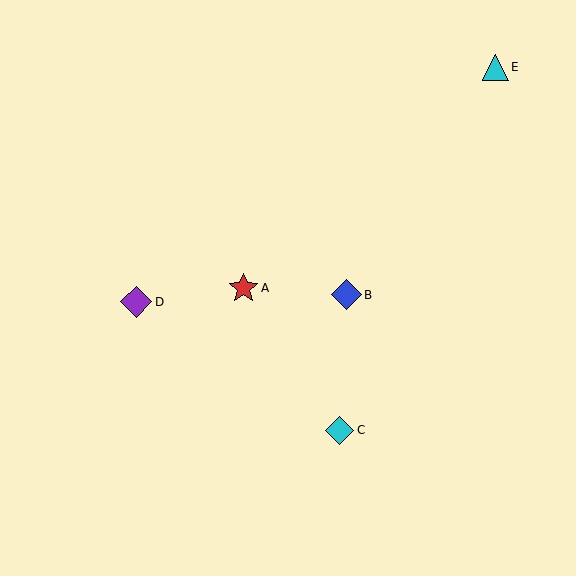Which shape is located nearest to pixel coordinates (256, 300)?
The red star (labeled A) at (244, 288) is nearest to that location.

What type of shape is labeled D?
Shape D is a purple diamond.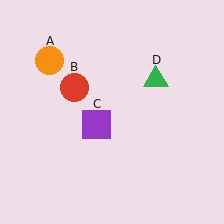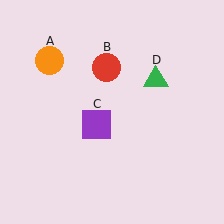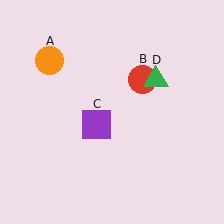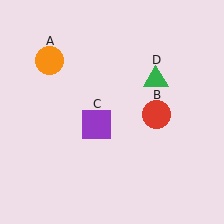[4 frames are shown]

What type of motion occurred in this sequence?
The red circle (object B) rotated clockwise around the center of the scene.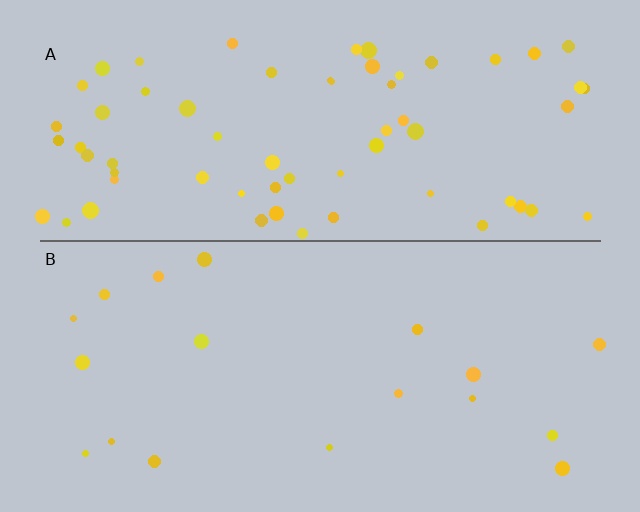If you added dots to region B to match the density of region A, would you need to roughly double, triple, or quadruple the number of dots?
Approximately quadruple.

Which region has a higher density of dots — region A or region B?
A (the top).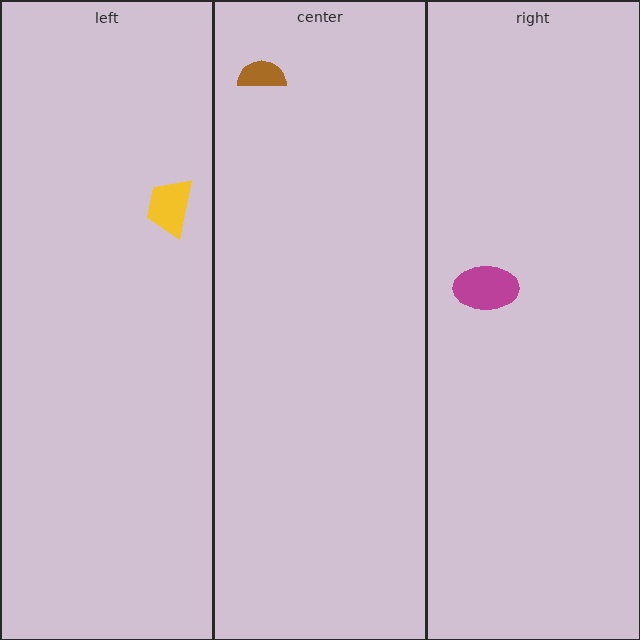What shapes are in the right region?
The magenta ellipse.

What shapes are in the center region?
The brown semicircle.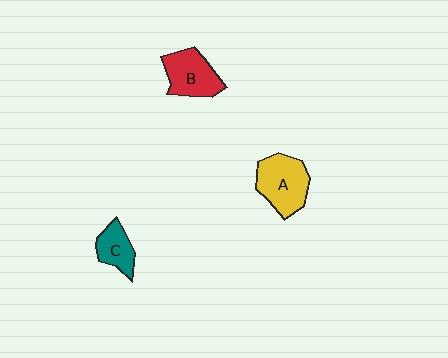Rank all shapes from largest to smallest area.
From largest to smallest: A (yellow), B (red), C (teal).